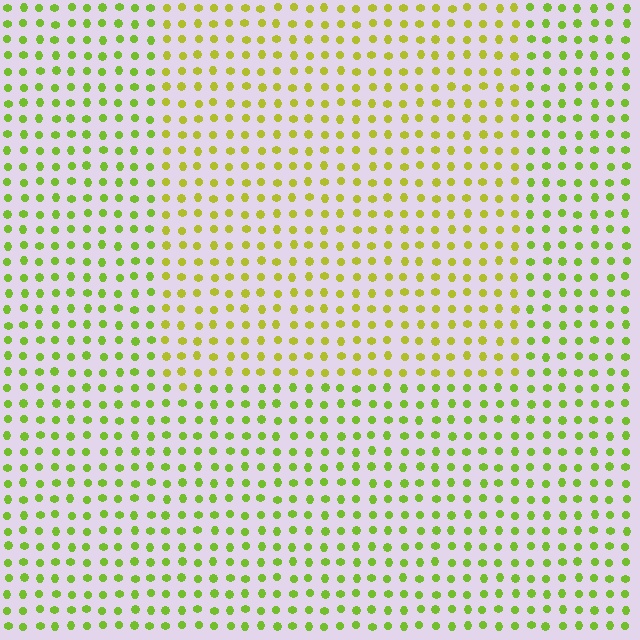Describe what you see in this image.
The image is filled with small lime elements in a uniform arrangement. A rectangle-shaped region is visible where the elements are tinted to a slightly different hue, forming a subtle color boundary.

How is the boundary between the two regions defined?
The boundary is defined purely by a slight shift in hue (about 25 degrees). Spacing, size, and orientation are identical on both sides.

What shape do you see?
I see a rectangle.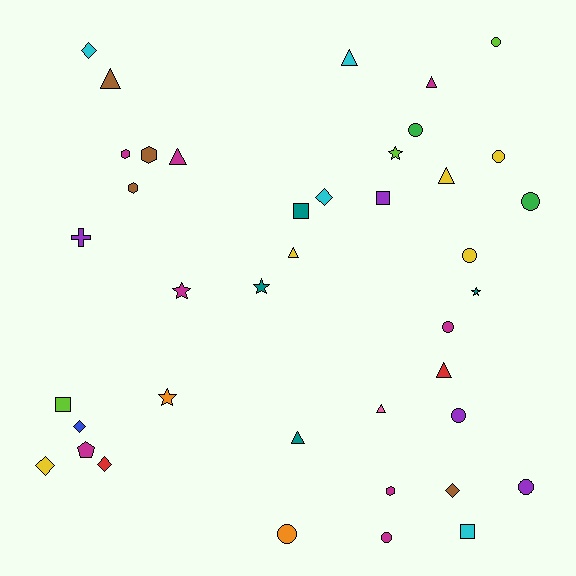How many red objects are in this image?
There are 2 red objects.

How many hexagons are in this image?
There are 4 hexagons.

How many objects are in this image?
There are 40 objects.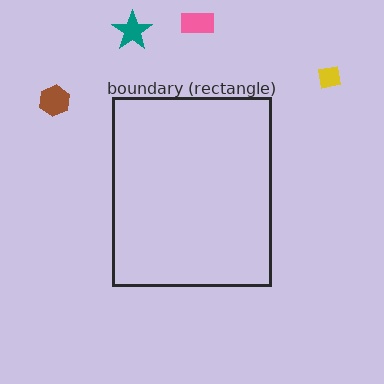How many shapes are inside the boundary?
0 inside, 4 outside.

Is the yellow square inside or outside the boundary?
Outside.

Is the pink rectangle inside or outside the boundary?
Outside.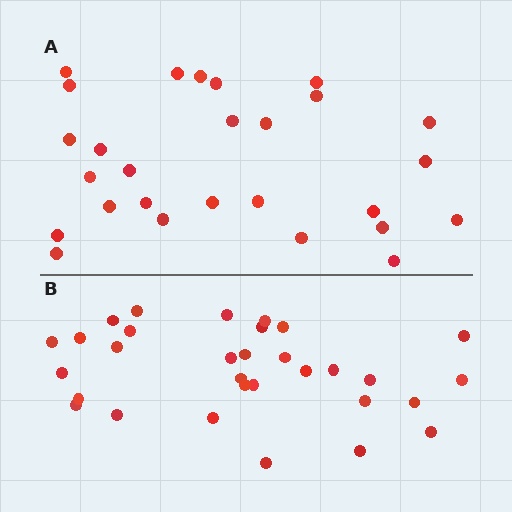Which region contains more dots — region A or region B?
Region B (the bottom region) has more dots.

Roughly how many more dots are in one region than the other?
Region B has about 4 more dots than region A.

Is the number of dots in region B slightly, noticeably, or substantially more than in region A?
Region B has only slightly more — the two regions are fairly close. The ratio is roughly 1.1 to 1.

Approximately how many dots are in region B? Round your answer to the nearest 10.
About 30 dots. (The exact count is 31, which rounds to 30.)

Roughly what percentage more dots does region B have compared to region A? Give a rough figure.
About 15% more.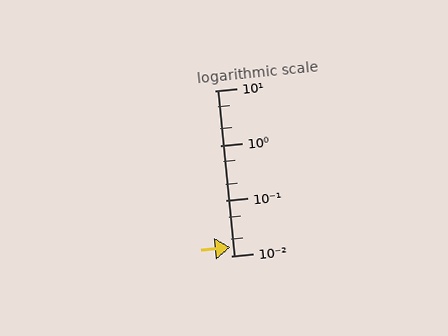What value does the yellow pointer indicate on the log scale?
The pointer indicates approximately 0.014.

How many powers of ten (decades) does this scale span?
The scale spans 3 decades, from 0.01 to 10.